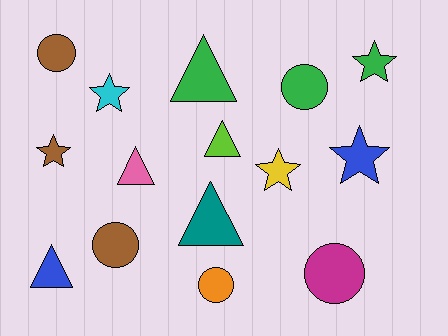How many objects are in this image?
There are 15 objects.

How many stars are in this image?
There are 5 stars.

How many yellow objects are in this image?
There is 1 yellow object.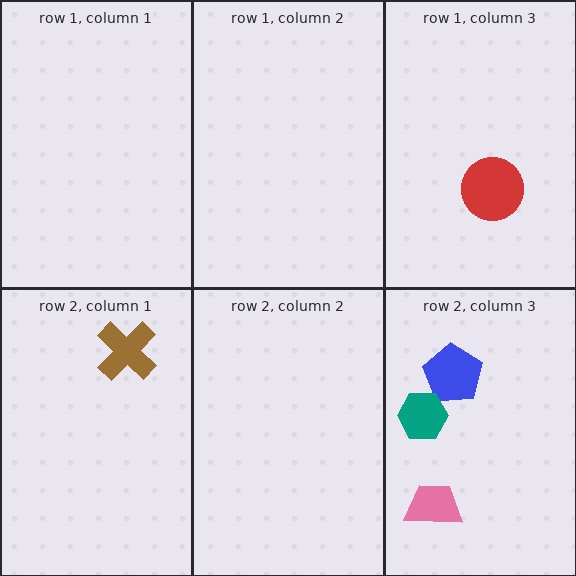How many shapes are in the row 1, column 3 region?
1.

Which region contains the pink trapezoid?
The row 2, column 3 region.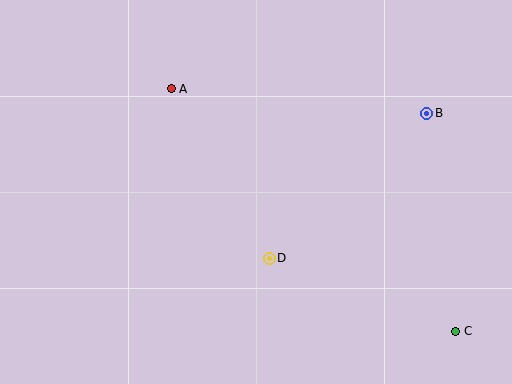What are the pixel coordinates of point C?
Point C is at (456, 331).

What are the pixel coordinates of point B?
Point B is at (427, 113).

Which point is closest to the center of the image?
Point D at (269, 258) is closest to the center.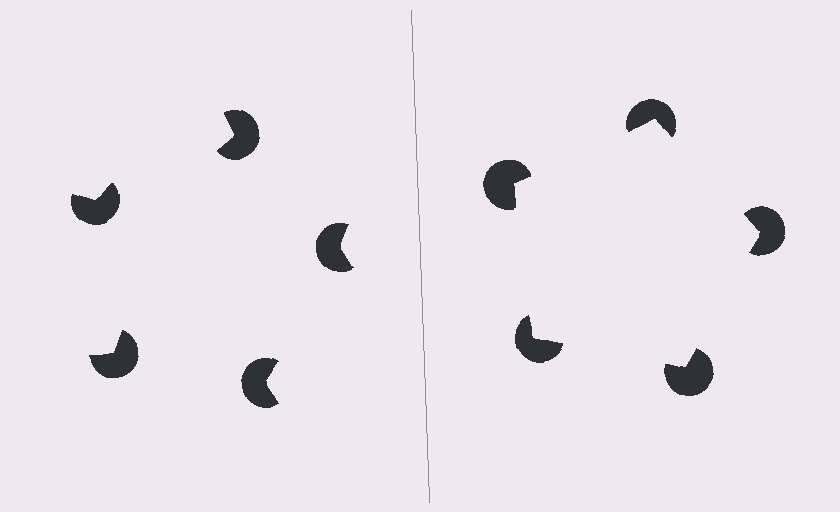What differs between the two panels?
The pac-man discs are positioned identically on both sides; only the wedge orientations differ. On the right they align to a pentagon; on the left they are misaligned.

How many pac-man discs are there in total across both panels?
10 — 5 on each side.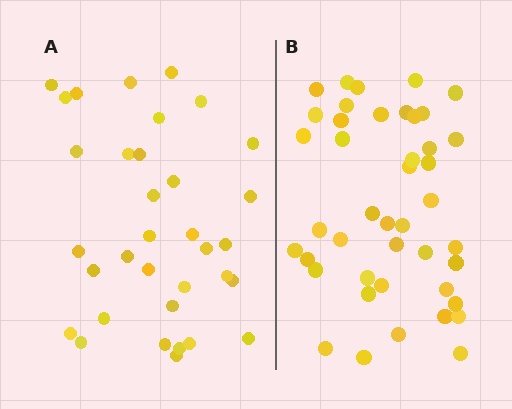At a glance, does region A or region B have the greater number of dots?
Region B (the right region) has more dots.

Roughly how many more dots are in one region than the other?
Region B has roughly 8 or so more dots than region A.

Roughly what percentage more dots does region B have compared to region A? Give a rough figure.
About 25% more.